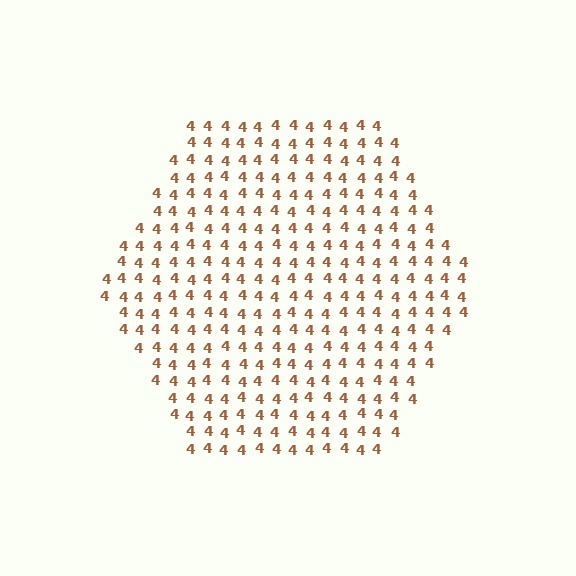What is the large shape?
The large shape is a hexagon.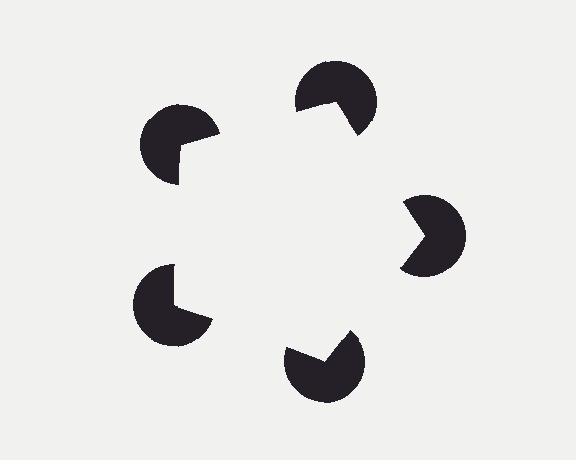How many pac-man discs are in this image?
There are 5 — one at each vertex of the illusory pentagon.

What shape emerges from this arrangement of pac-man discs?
An illusory pentagon — its edges are inferred from the aligned wedge cuts in the pac-man discs, not physically drawn.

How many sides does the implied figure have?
5 sides.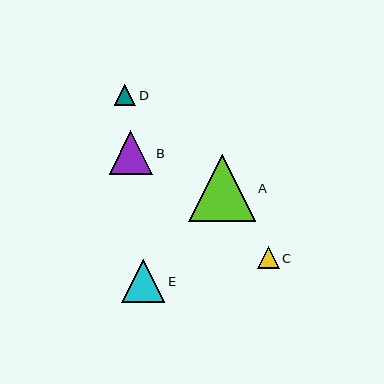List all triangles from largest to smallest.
From largest to smallest: A, B, E, C, D.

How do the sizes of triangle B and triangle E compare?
Triangle B and triangle E are approximately the same size.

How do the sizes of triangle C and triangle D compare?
Triangle C and triangle D are approximately the same size.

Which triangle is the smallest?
Triangle D is the smallest with a size of approximately 21 pixels.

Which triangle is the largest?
Triangle A is the largest with a size of approximately 67 pixels.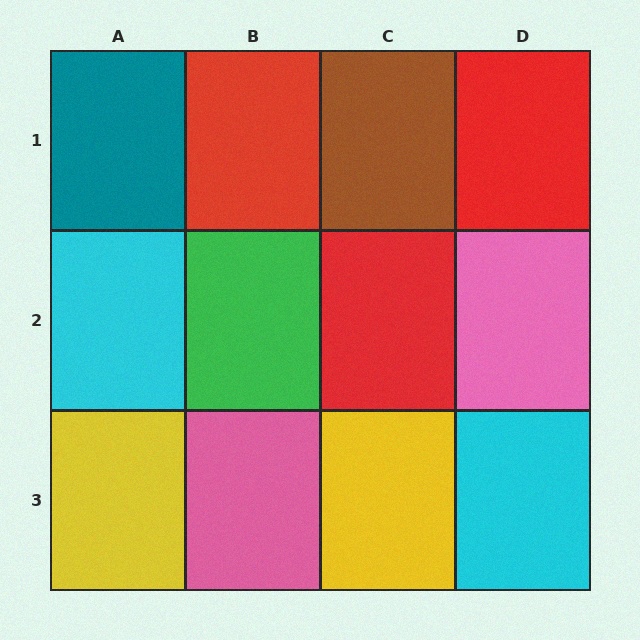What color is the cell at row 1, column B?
Red.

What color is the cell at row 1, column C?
Brown.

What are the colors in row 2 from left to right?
Cyan, green, red, pink.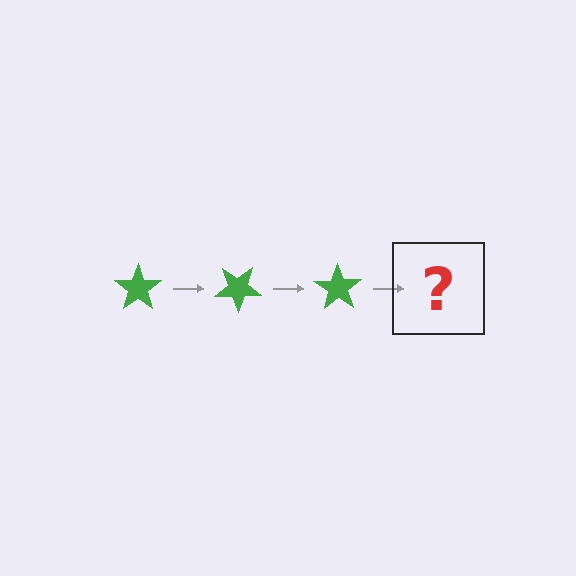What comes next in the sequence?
The next element should be a green star rotated 105 degrees.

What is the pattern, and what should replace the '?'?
The pattern is that the star rotates 35 degrees each step. The '?' should be a green star rotated 105 degrees.